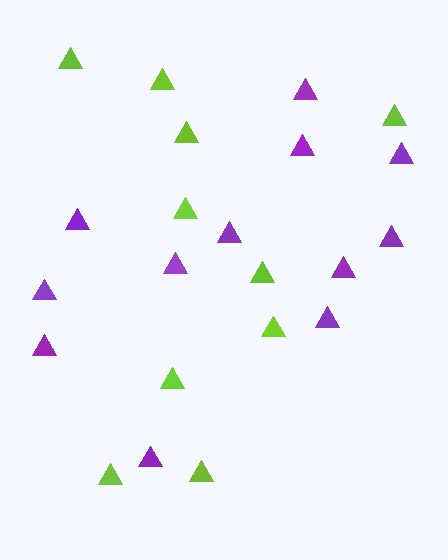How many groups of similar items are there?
There are 2 groups: one group of lime triangles (10) and one group of purple triangles (12).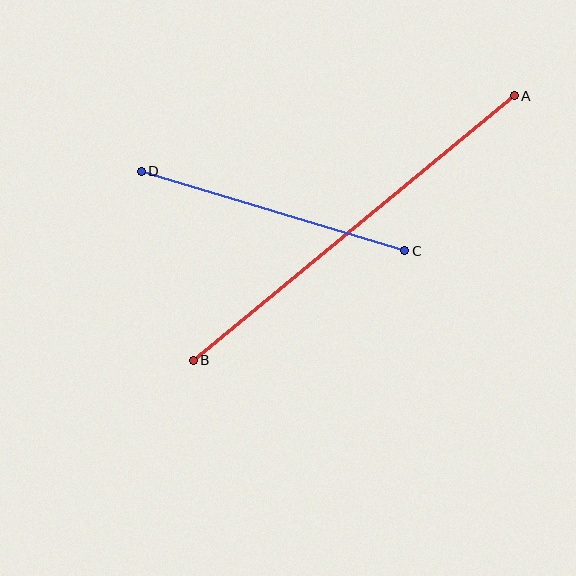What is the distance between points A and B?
The distance is approximately 416 pixels.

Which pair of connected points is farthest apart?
Points A and B are farthest apart.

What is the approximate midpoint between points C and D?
The midpoint is at approximately (273, 211) pixels.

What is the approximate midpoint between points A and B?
The midpoint is at approximately (354, 228) pixels.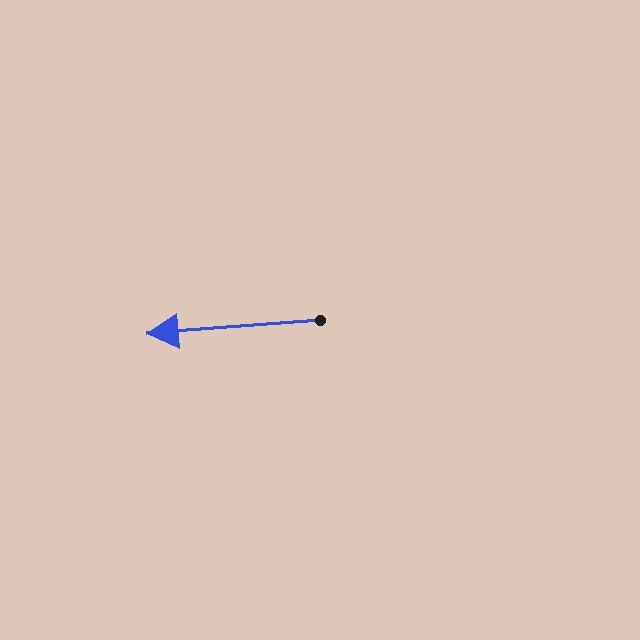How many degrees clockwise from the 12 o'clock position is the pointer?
Approximately 265 degrees.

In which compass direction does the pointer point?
West.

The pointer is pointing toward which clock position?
Roughly 9 o'clock.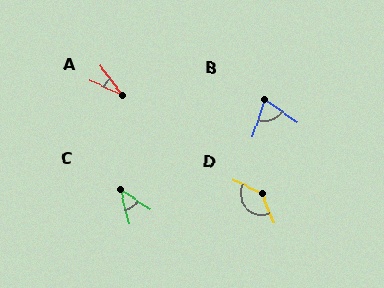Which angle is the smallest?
A, at approximately 30 degrees.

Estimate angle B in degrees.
Approximately 73 degrees.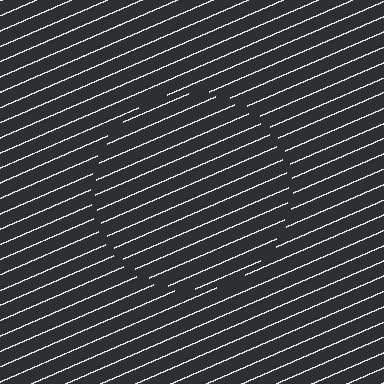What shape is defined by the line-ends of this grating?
An illusory circle. The interior of the shape contains the same grating, shifted by half a period — the contour is defined by the phase discontinuity where line-ends from the inner and outer gratings abut.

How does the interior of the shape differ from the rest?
The interior of the shape contains the same grating, shifted by half a period — the contour is defined by the phase discontinuity where line-ends from the inner and outer gratings abut.